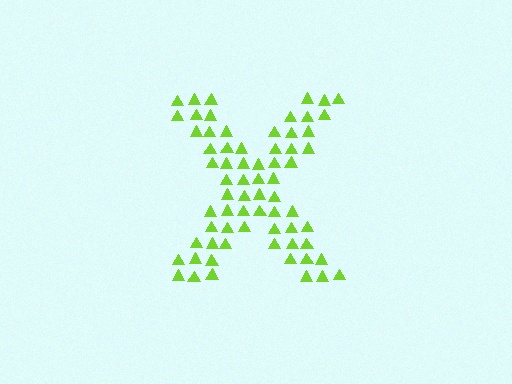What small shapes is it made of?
It is made of small triangles.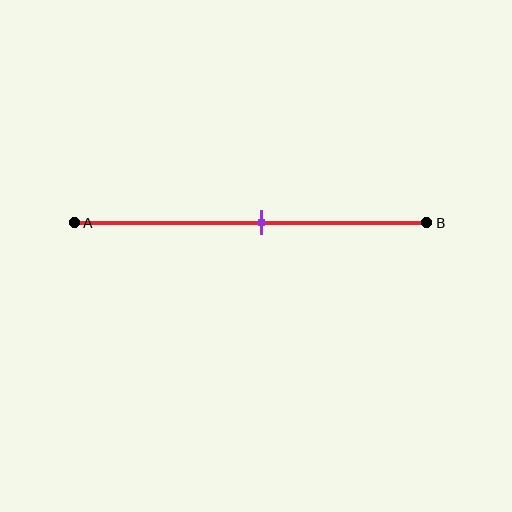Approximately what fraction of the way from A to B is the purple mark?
The purple mark is approximately 55% of the way from A to B.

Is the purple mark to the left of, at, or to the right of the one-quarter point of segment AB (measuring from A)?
The purple mark is to the right of the one-quarter point of segment AB.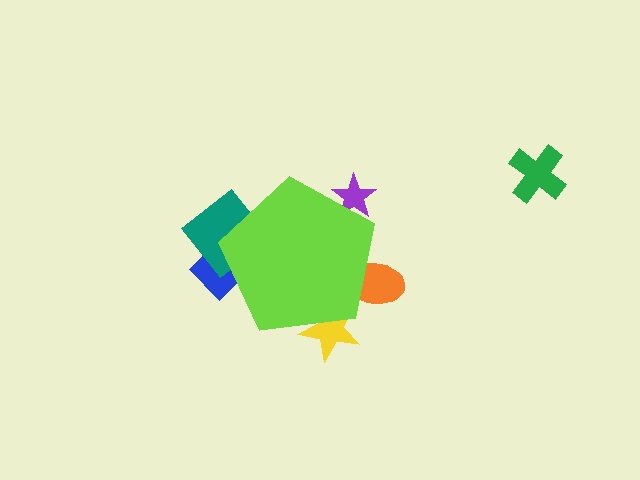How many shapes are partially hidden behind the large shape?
5 shapes are partially hidden.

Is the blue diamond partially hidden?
Yes, the blue diamond is partially hidden behind the lime pentagon.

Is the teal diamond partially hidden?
Yes, the teal diamond is partially hidden behind the lime pentagon.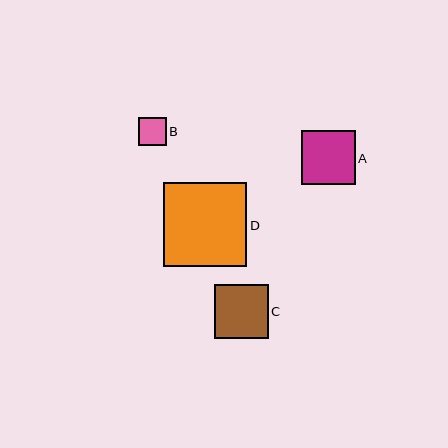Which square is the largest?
Square D is the largest with a size of approximately 84 pixels.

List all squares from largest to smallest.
From largest to smallest: D, C, A, B.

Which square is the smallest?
Square B is the smallest with a size of approximately 27 pixels.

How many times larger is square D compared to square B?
Square D is approximately 3.1 times the size of square B.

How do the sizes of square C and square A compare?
Square C and square A are approximately the same size.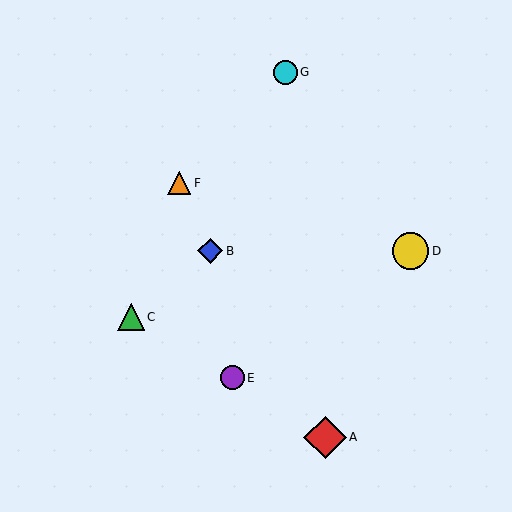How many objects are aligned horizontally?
2 objects (B, D) are aligned horizontally.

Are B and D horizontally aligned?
Yes, both are at y≈251.